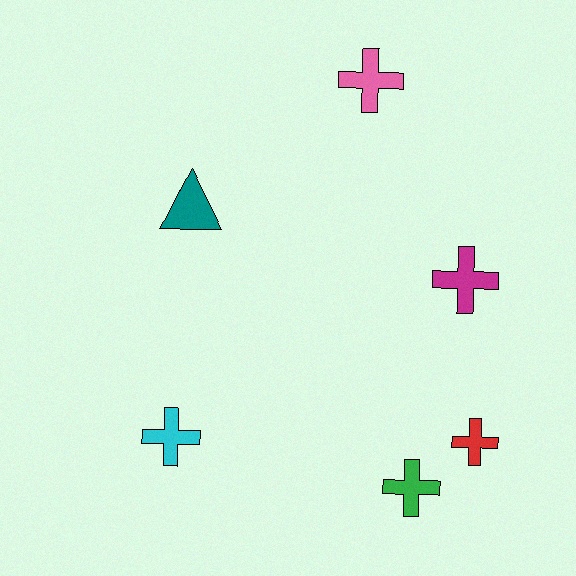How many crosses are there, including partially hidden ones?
There are 5 crosses.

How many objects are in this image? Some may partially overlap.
There are 6 objects.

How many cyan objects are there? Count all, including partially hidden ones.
There is 1 cyan object.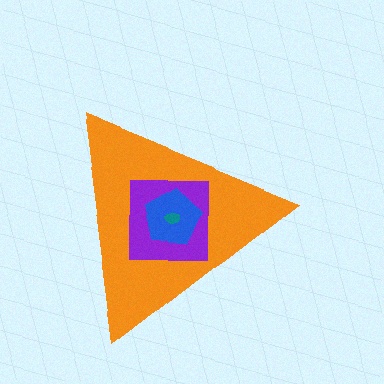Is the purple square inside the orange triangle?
Yes.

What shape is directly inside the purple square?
The blue pentagon.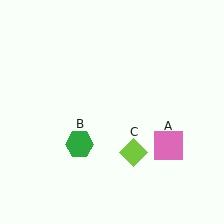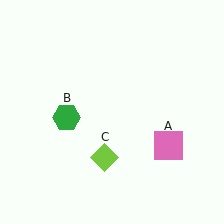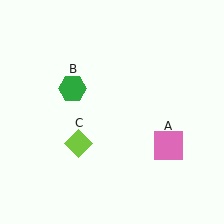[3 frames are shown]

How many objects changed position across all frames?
2 objects changed position: green hexagon (object B), lime diamond (object C).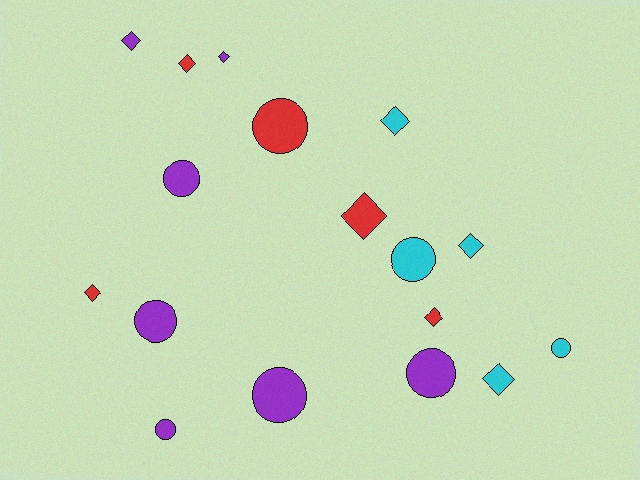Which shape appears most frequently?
Diamond, with 9 objects.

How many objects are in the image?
There are 17 objects.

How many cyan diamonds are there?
There are 3 cyan diamonds.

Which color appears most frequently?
Purple, with 7 objects.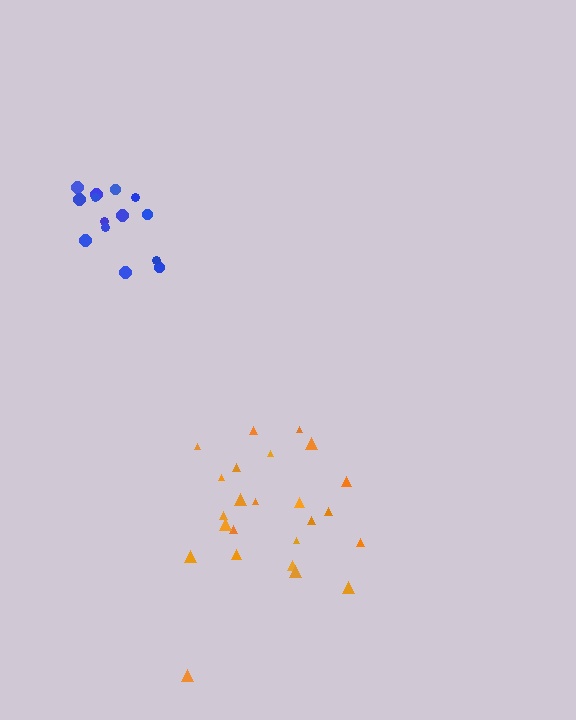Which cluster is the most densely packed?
Blue.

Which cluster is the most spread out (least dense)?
Orange.